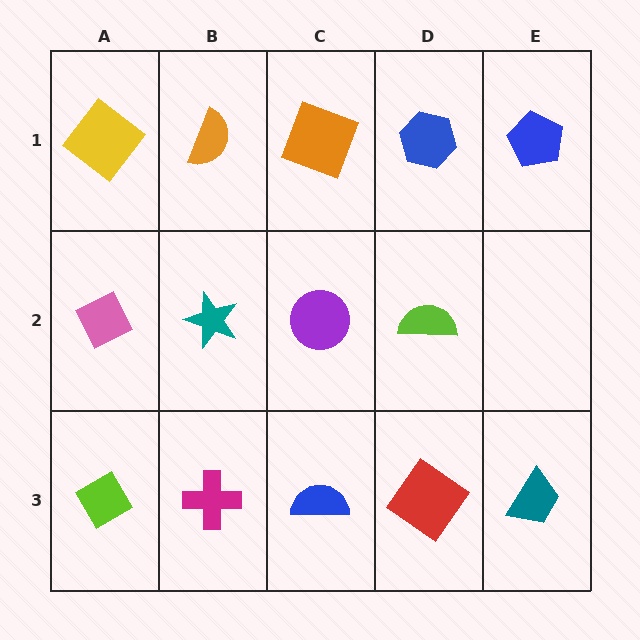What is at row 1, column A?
A yellow diamond.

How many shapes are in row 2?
4 shapes.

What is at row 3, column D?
A red diamond.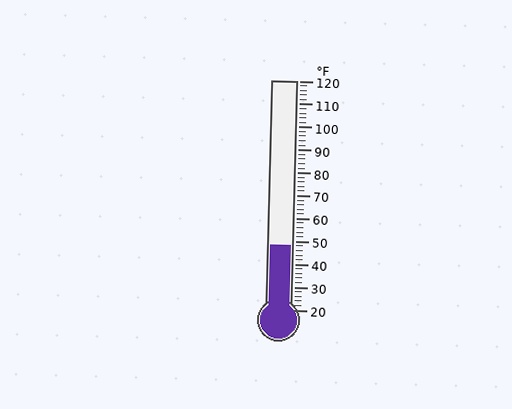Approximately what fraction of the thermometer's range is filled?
The thermometer is filled to approximately 30% of its range.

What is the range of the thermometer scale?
The thermometer scale ranges from 20°F to 120°F.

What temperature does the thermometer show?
The thermometer shows approximately 48°F.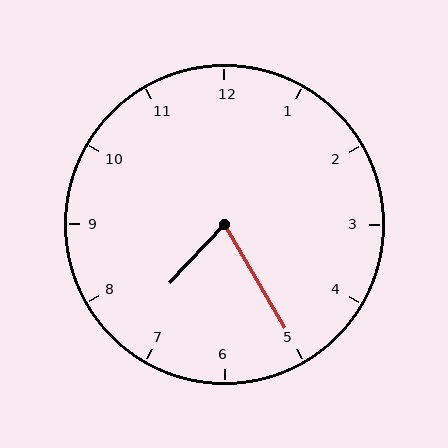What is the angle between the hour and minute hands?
Approximately 72 degrees.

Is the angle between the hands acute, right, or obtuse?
It is acute.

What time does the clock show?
7:25.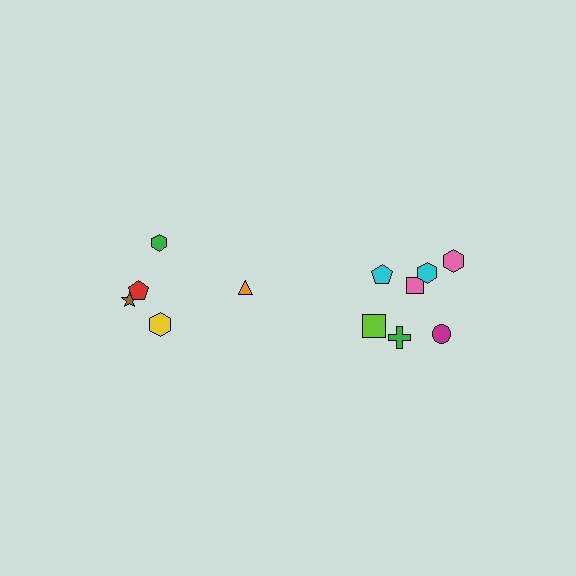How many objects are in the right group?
There are 7 objects.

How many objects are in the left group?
There are 5 objects.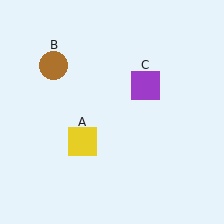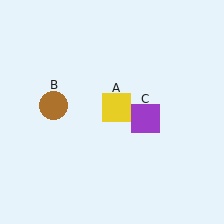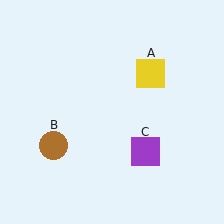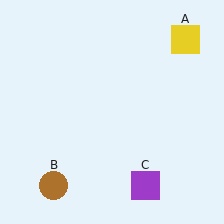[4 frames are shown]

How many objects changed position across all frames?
3 objects changed position: yellow square (object A), brown circle (object B), purple square (object C).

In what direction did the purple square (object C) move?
The purple square (object C) moved down.